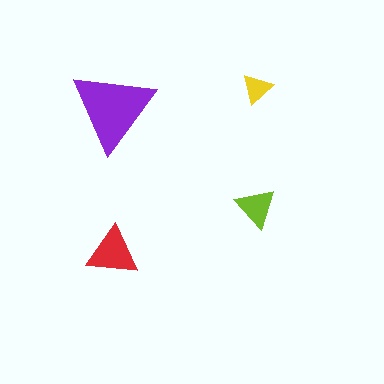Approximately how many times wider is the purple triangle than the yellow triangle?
About 2.5 times wider.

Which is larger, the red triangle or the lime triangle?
The red one.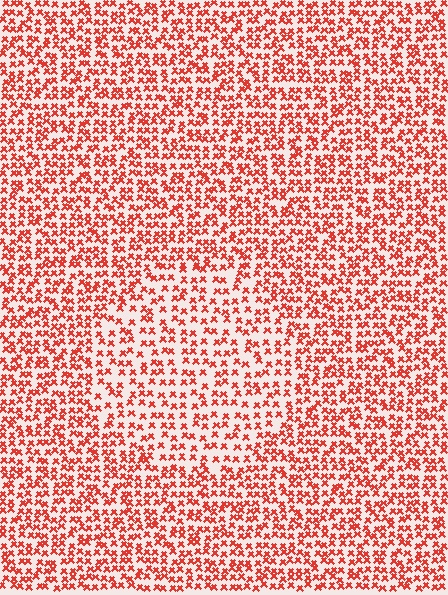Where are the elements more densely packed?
The elements are more densely packed outside the circle boundary.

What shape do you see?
I see a circle.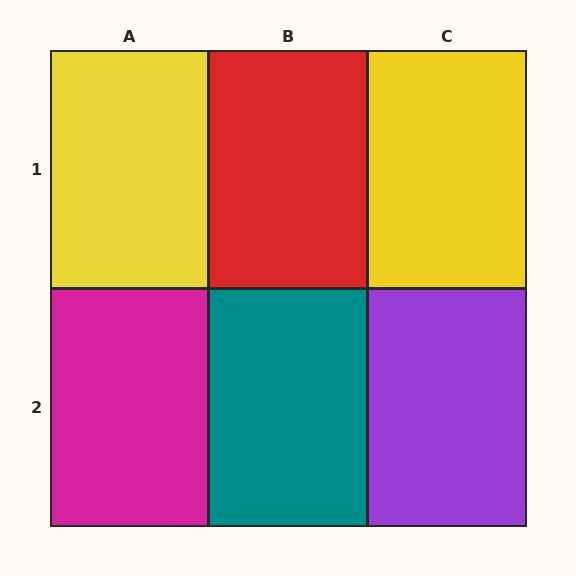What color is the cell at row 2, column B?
Teal.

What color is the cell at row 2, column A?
Magenta.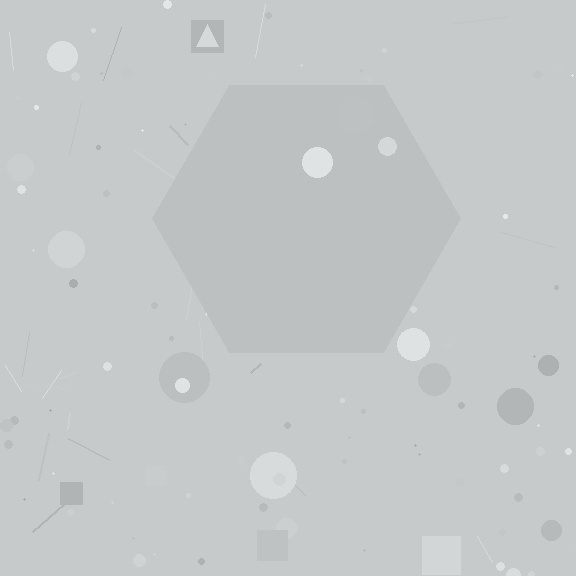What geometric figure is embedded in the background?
A hexagon is embedded in the background.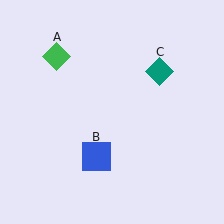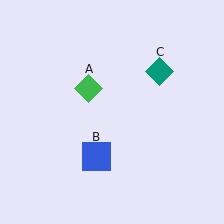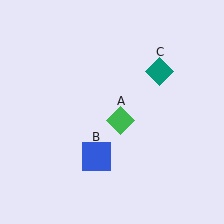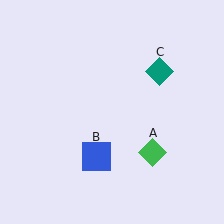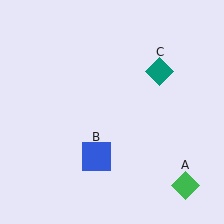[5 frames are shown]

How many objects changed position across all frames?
1 object changed position: green diamond (object A).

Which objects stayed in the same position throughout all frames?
Blue square (object B) and teal diamond (object C) remained stationary.